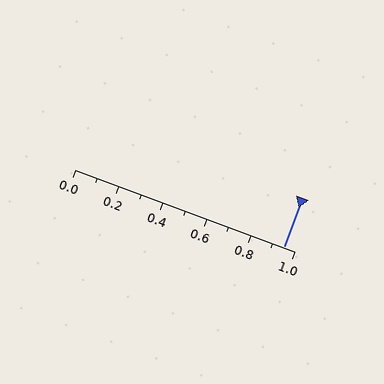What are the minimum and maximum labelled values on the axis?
The axis runs from 0.0 to 1.0.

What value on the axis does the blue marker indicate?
The marker indicates approximately 0.95.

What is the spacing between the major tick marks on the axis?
The major ticks are spaced 0.2 apart.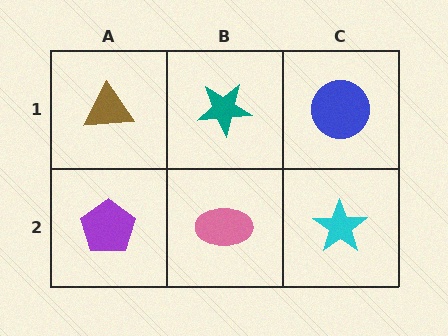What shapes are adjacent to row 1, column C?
A cyan star (row 2, column C), a teal star (row 1, column B).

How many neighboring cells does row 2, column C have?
2.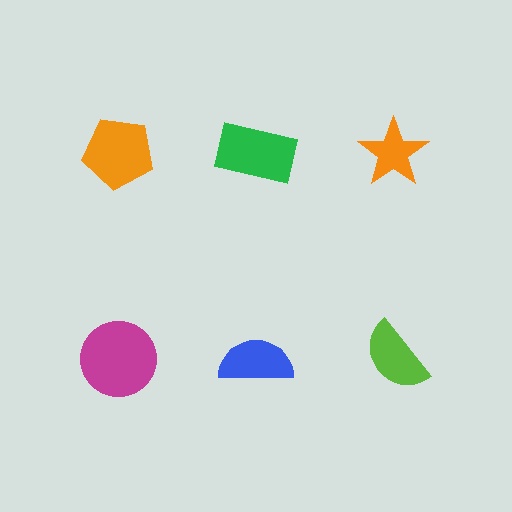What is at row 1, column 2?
A green rectangle.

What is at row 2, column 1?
A magenta circle.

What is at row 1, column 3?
An orange star.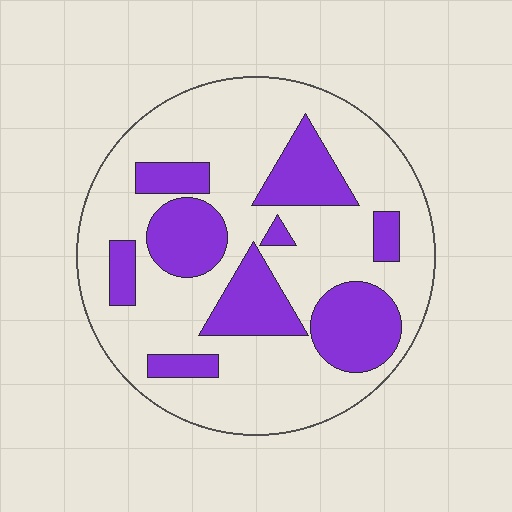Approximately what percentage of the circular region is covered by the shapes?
Approximately 30%.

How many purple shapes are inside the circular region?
9.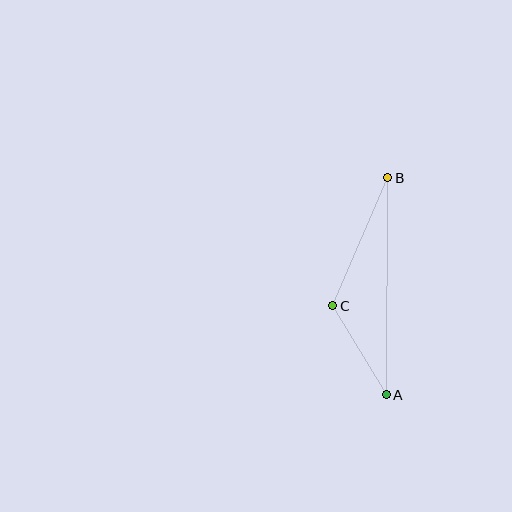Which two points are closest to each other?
Points A and C are closest to each other.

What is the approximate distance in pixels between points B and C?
The distance between B and C is approximately 139 pixels.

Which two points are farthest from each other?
Points A and B are farthest from each other.